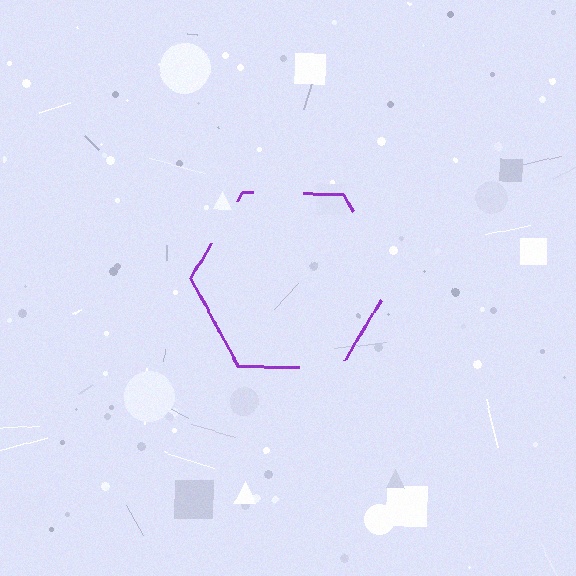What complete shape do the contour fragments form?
The contour fragments form a hexagon.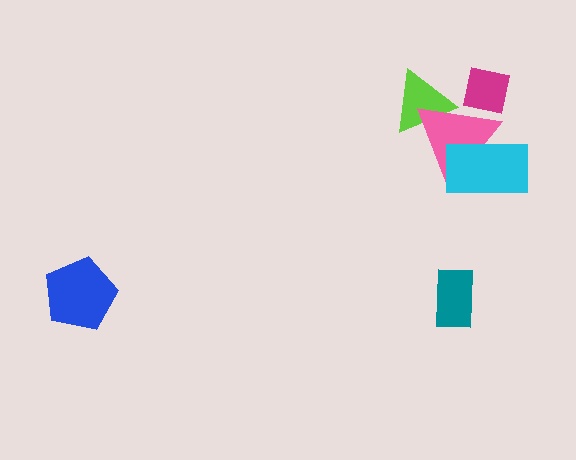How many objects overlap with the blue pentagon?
0 objects overlap with the blue pentagon.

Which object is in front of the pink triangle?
The cyan rectangle is in front of the pink triangle.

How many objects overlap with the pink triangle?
3 objects overlap with the pink triangle.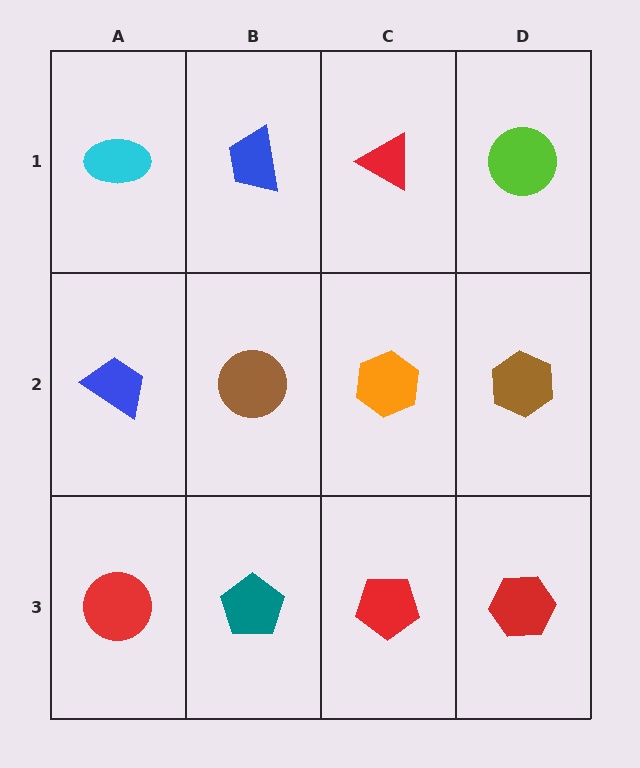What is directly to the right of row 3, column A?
A teal pentagon.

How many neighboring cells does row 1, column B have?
3.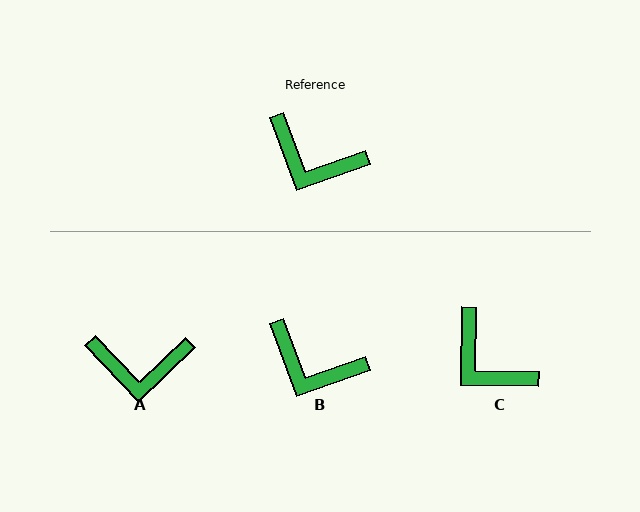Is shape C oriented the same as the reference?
No, it is off by about 21 degrees.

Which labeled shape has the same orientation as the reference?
B.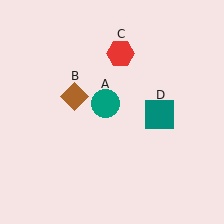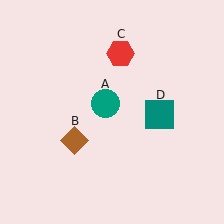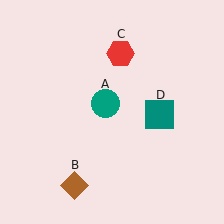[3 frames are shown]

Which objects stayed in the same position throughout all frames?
Teal circle (object A) and red hexagon (object C) and teal square (object D) remained stationary.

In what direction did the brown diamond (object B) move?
The brown diamond (object B) moved down.